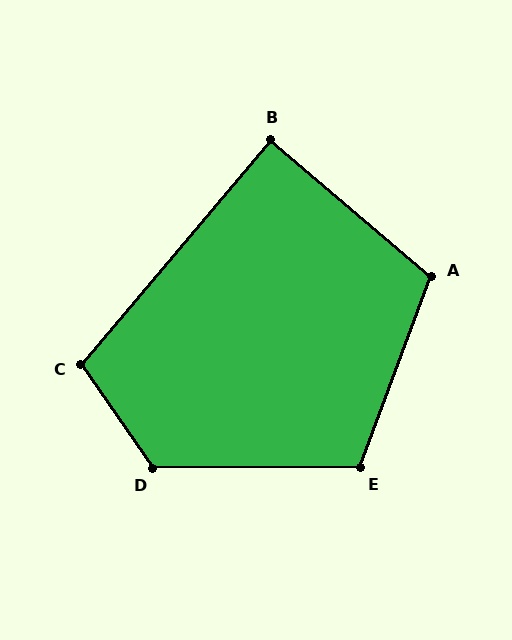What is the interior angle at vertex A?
Approximately 110 degrees (obtuse).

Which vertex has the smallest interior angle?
B, at approximately 90 degrees.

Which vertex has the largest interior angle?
D, at approximately 124 degrees.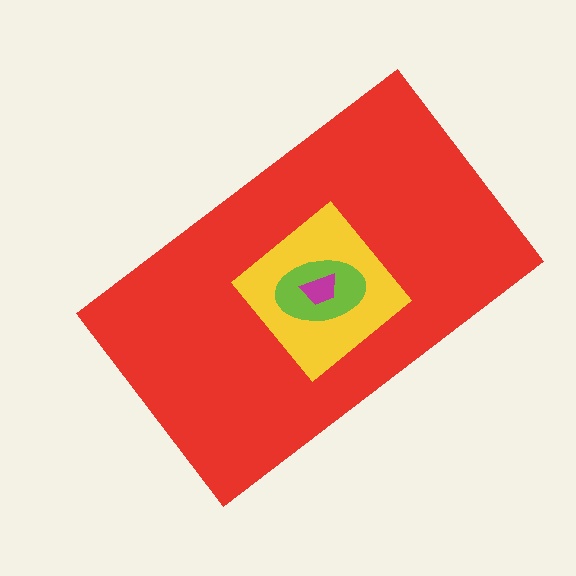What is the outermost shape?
The red rectangle.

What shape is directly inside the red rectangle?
The yellow diamond.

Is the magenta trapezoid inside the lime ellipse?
Yes.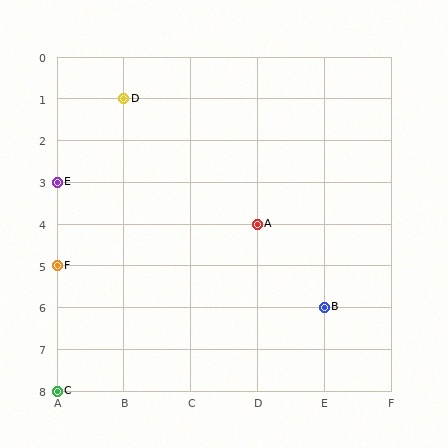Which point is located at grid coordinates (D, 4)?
Point A is at (D, 4).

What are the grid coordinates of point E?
Point E is at grid coordinates (A, 3).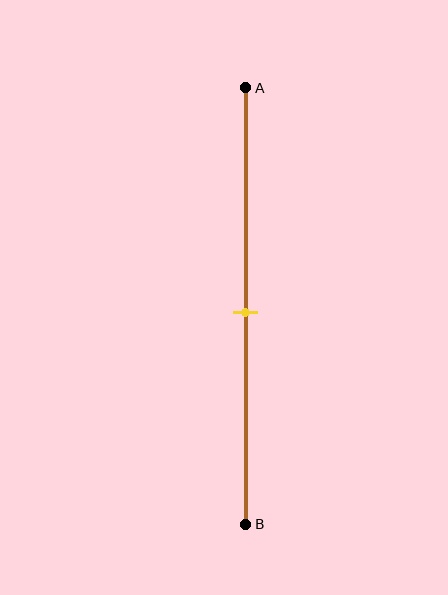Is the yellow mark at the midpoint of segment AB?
Yes, the mark is approximately at the midpoint.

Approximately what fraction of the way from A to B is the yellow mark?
The yellow mark is approximately 50% of the way from A to B.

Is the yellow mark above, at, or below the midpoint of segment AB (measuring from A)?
The yellow mark is approximately at the midpoint of segment AB.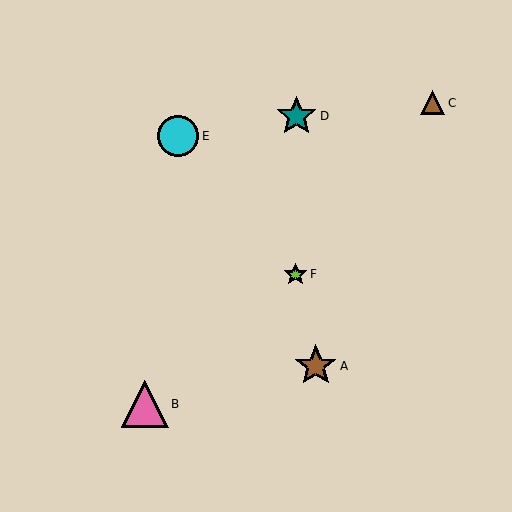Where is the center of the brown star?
The center of the brown star is at (316, 366).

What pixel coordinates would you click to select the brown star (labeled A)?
Click at (316, 366) to select the brown star A.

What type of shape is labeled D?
Shape D is a teal star.